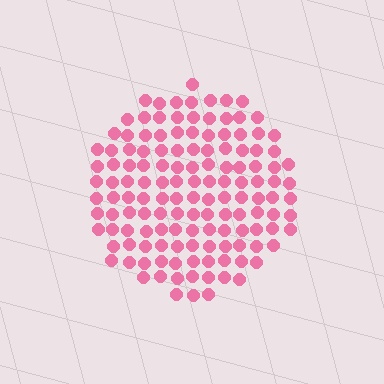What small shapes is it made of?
It is made of small circles.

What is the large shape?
The large shape is a circle.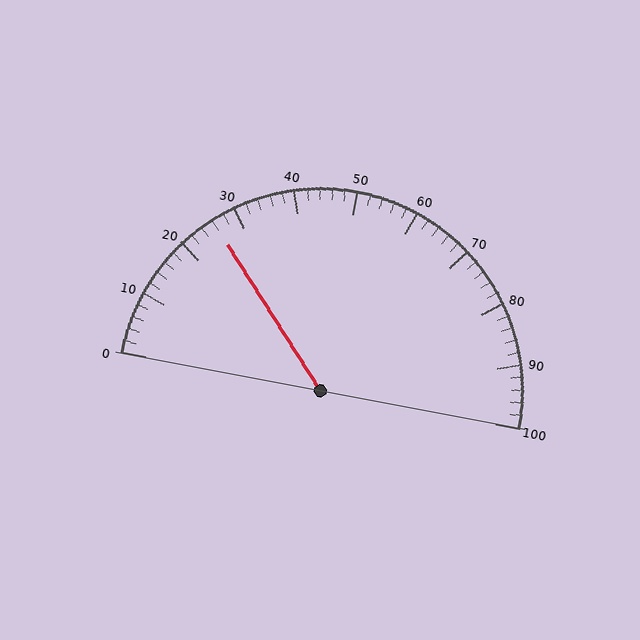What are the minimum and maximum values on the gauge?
The gauge ranges from 0 to 100.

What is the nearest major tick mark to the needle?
The nearest major tick mark is 30.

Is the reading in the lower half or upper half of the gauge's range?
The reading is in the lower half of the range (0 to 100).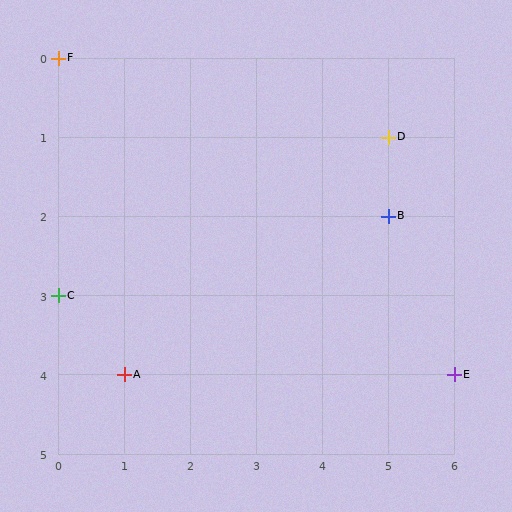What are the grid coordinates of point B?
Point B is at grid coordinates (5, 2).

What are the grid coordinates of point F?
Point F is at grid coordinates (0, 0).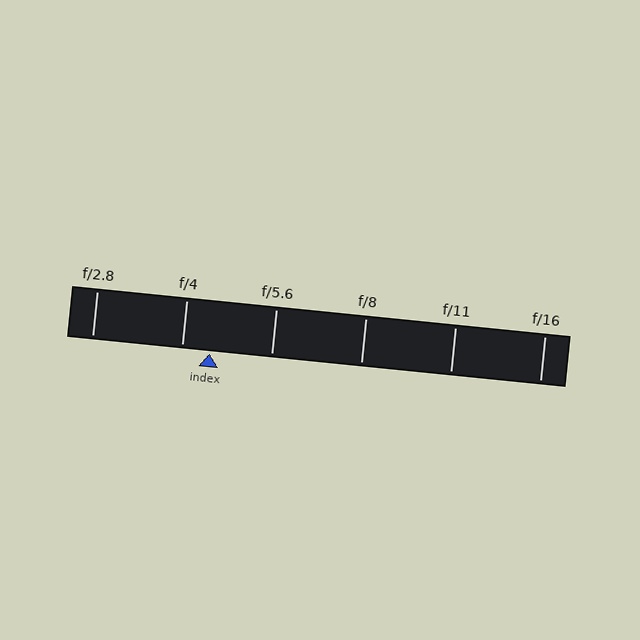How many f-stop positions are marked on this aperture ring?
There are 6 f-stop positions marked.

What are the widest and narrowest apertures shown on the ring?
The widest aperture shown is f/2.8 and the narrowest is f/16.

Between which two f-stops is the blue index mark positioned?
The index mark is between f/4 and f/5.6.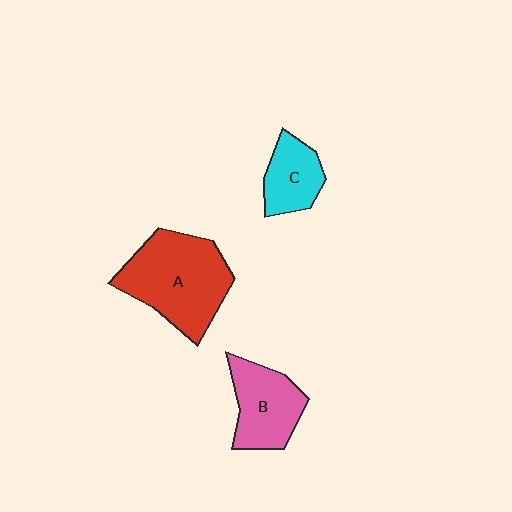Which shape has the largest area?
Shape A (red).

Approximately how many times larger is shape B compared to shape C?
Approximately 1.4 times.